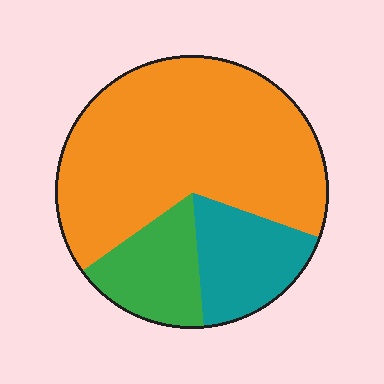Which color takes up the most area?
Orange, at roughly 65%.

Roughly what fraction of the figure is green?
Green covers around 15% of the figure.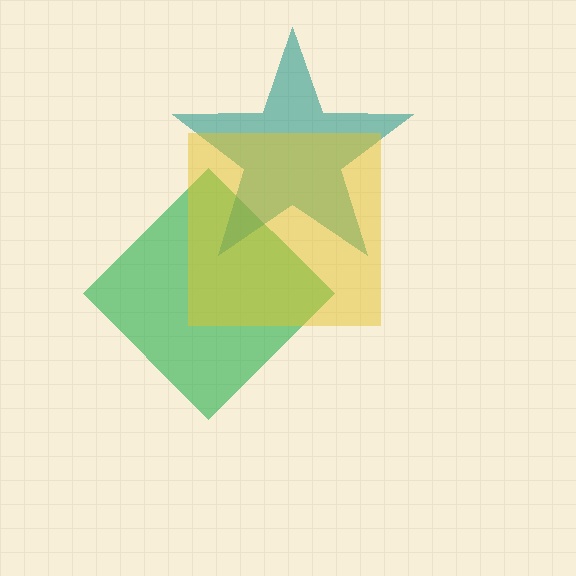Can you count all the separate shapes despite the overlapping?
Yes, there are 3 separate shapes.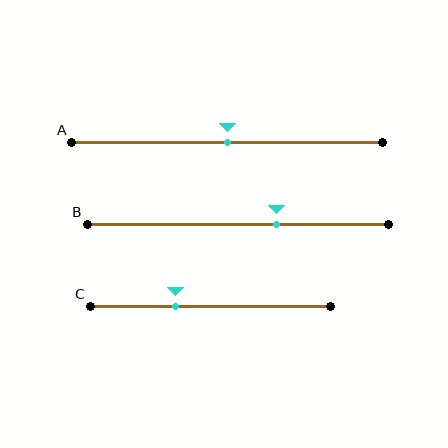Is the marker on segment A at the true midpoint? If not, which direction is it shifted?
Yes, the marker on segment A is at the true midpoint.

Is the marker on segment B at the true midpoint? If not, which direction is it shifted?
No, the marker on segment B is shifted to the right by about 13% of the segment length.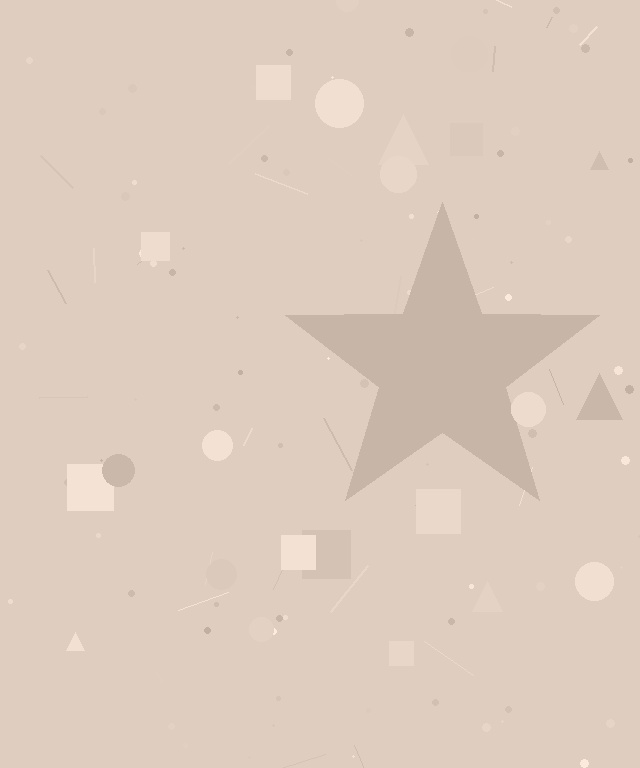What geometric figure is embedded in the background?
A star is embedded in the background.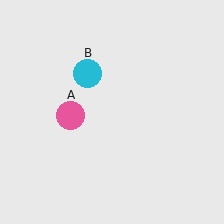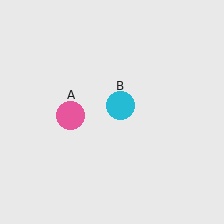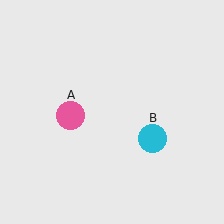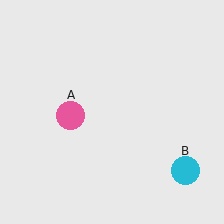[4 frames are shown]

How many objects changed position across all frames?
1 object changed position: cyan circle (object B).